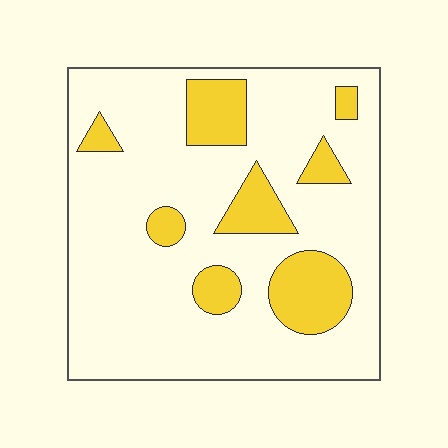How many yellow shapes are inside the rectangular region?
8.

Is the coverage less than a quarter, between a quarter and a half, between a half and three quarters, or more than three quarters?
Less than a quarter.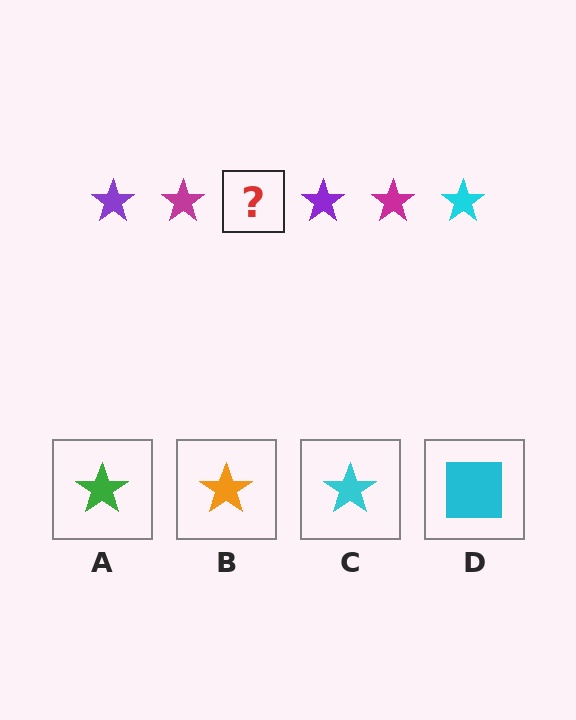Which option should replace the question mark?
Option C.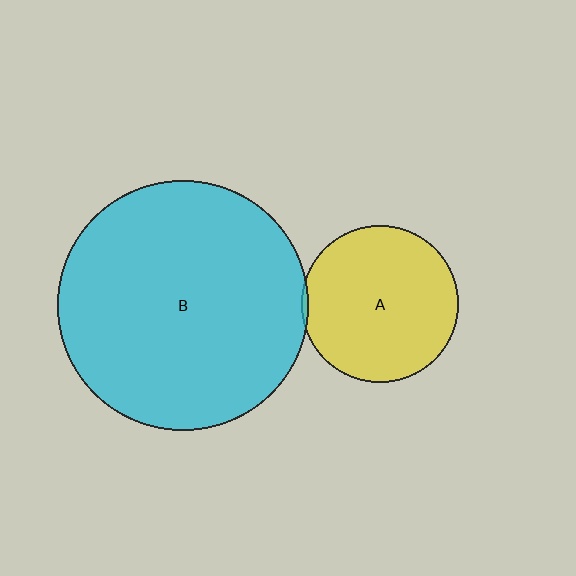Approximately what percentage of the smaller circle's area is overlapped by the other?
Approximately 5%.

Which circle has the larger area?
Circle B (cyan).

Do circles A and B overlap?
Yes.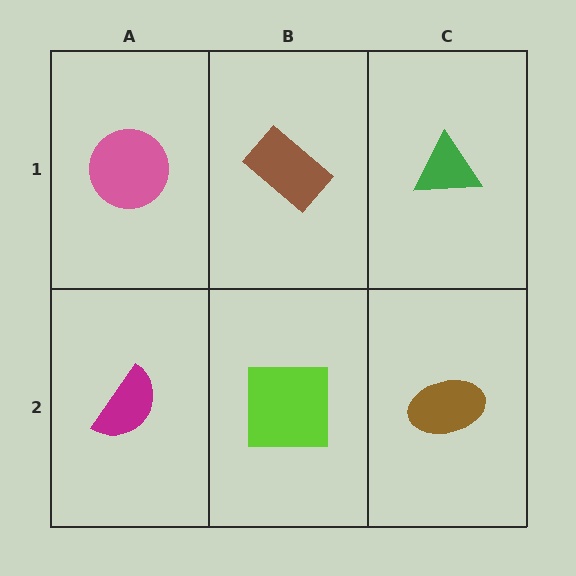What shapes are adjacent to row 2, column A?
A pink circle (row 1, column A), a lime square (row 2, column B).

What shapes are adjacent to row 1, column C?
A brown ellipse (row 2, column C), a brown rectangle (row 1, column B).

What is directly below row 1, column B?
A lime square.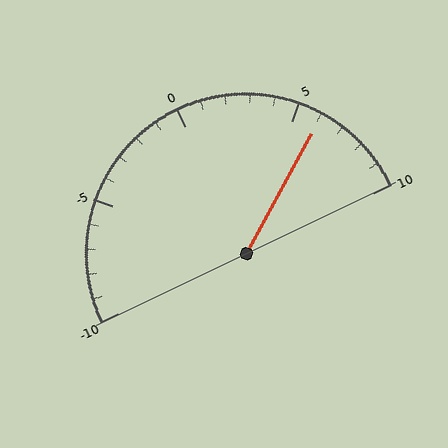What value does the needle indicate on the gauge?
The needle indicates approximately 6.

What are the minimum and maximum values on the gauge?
The gauge ranges from -10 to 10.